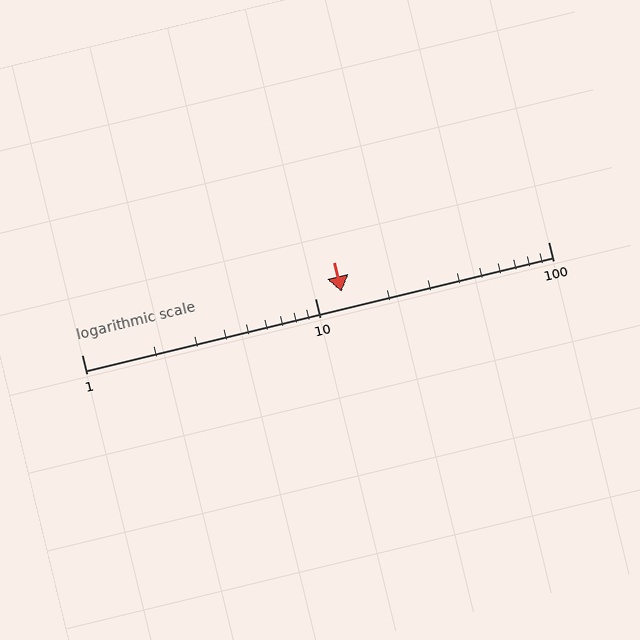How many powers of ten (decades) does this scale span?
The scale spans 2 decades, from 1 to 100.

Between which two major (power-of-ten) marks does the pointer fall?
The pointer is between 10 and 100.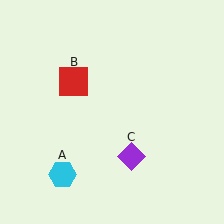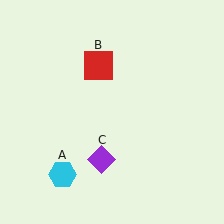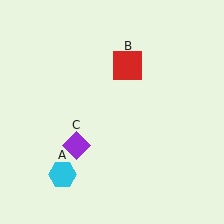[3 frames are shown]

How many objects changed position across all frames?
2 objects changed position: red square (object B), purple diamond (object C).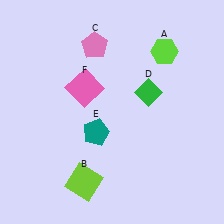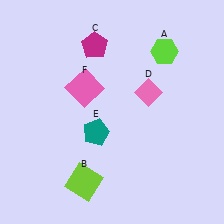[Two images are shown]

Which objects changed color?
C changed from pink to magenta. D changed from green to pink.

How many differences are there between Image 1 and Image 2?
There are 2 differences between the two images.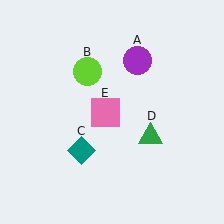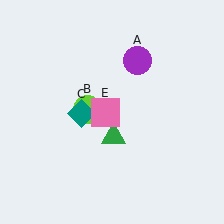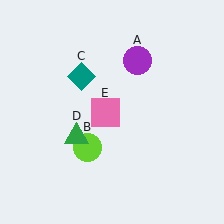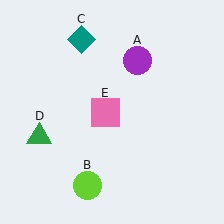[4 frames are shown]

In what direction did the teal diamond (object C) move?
The teal diamond (object C) moved up.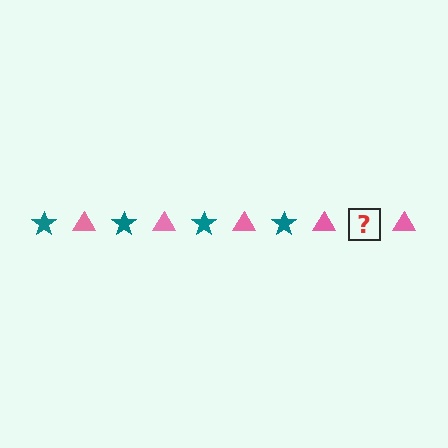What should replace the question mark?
The question mark should be replaced with a teal star.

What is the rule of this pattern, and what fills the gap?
The rule is that the pattern alternates between teal star and pink triangle. The gap should be filled with a teal star.